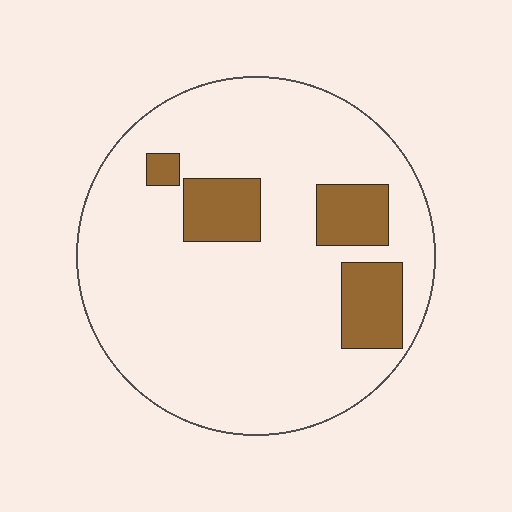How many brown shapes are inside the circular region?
4.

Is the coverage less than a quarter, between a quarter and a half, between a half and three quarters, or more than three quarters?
Less than a quarter.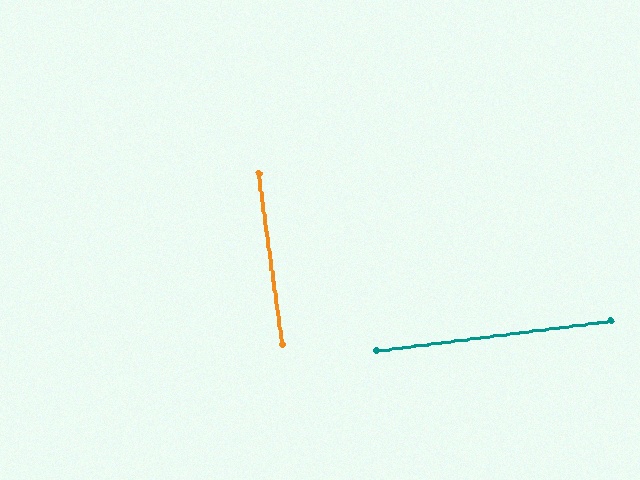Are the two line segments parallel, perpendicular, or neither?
Perpendicular — they meet at approximately 89°.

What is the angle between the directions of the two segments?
Approximately 89 degrees.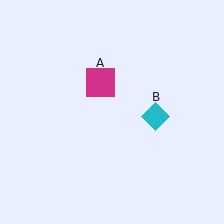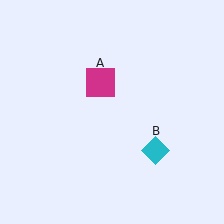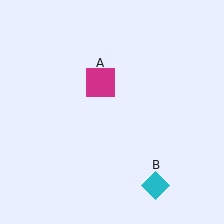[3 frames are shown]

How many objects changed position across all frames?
1 object changed position: cyan diamond (object B).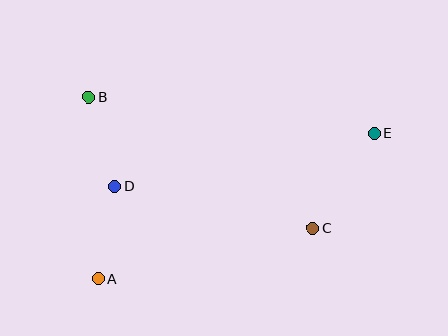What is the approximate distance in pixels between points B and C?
The distance between B and C is approximately 259 pixels.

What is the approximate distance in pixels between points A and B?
The distance between A and B is approximately 182 pixels.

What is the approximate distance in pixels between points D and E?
The distance between D and E is approximately 265 pixels.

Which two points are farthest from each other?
Points A and E are farthest from each other.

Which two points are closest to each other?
Points B and D are closest to each other.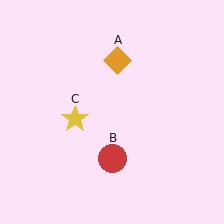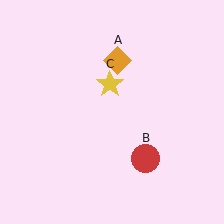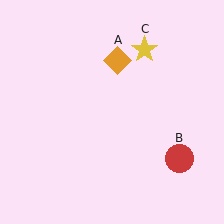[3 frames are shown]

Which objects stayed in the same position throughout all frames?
Orange diamond (object A) remained stationary.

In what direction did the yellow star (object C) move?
The yellow star (object C) moved up and to the right.